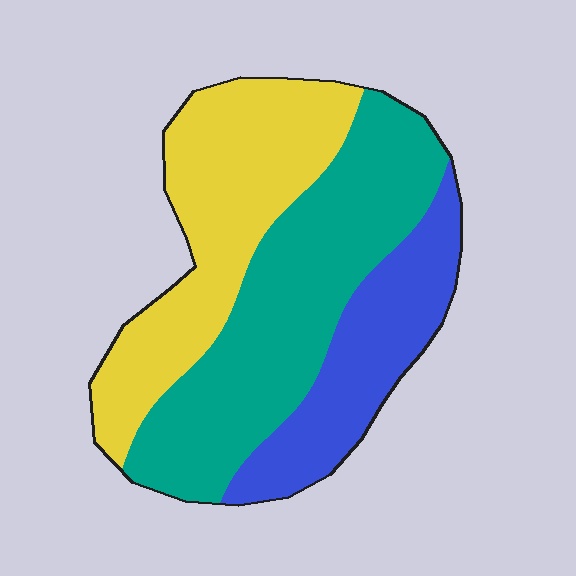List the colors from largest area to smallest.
From largest to smallest: teal, yellow, blue.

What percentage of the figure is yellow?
Yellow takes up about one third (1/3) of the figure.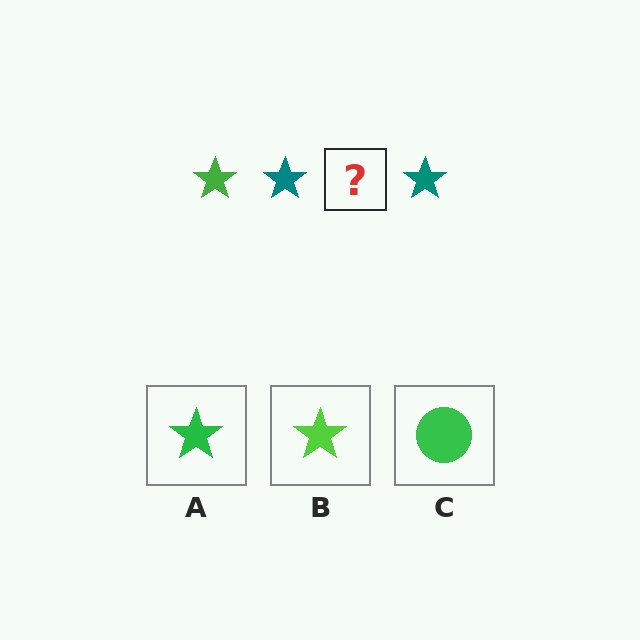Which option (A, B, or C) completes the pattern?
A.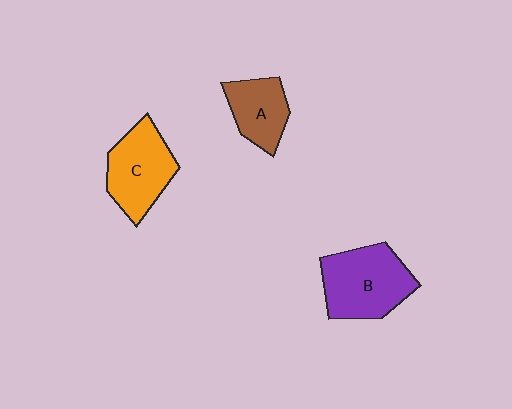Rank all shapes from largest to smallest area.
From largest to smallest: B (purple), C (orange), A (brown).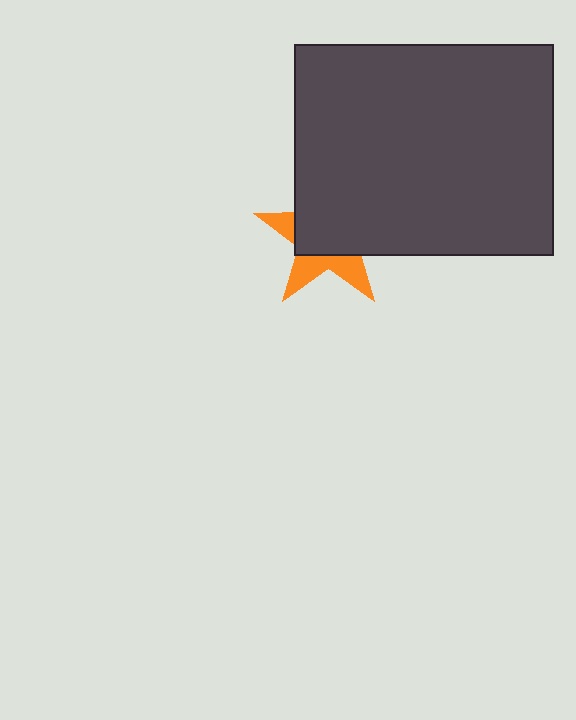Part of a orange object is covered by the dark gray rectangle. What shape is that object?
It is a star.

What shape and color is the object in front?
The object in front is a dark gray rectangle.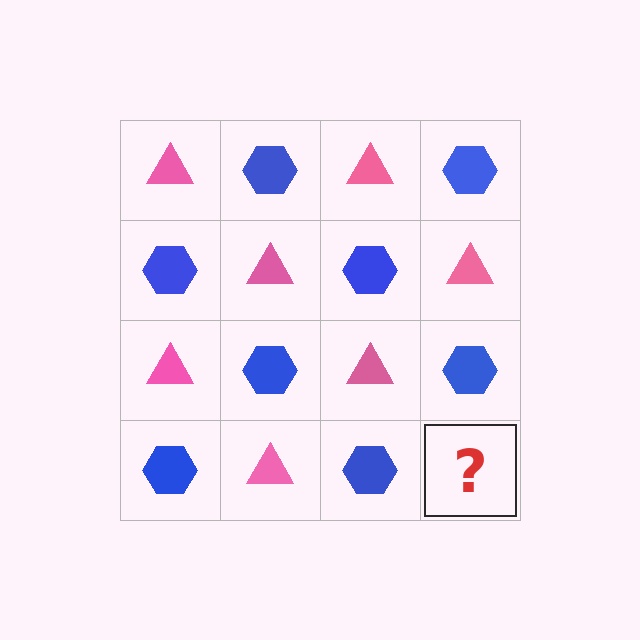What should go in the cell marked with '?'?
The missing cell should contain a pink triangle.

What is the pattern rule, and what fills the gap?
The rule is that it alternates pink triangle and blue hexagon in a checkerboard pattern. The gap should be filled with a pink triangle.